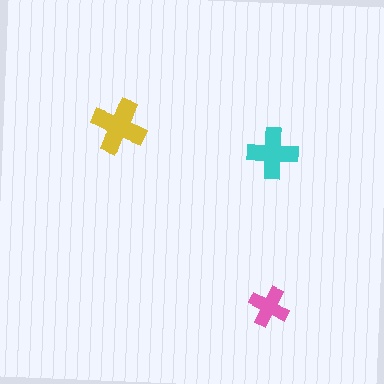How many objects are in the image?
There are 3 objects in the image.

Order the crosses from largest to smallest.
the yellow one, the cyan one, the pink one.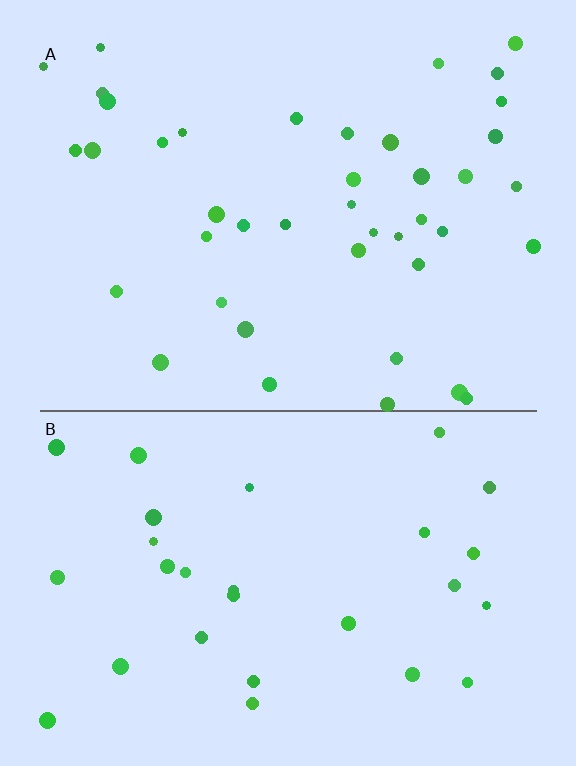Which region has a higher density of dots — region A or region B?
A (the top).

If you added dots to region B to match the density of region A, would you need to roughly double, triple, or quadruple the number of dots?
Approximately double.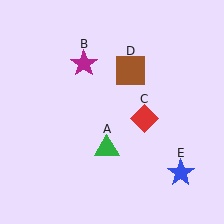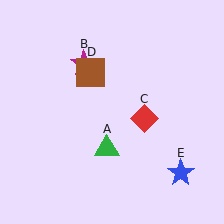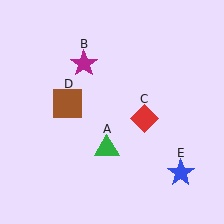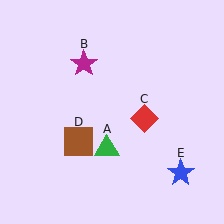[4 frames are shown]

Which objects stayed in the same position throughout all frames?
Green triangle (object A) and magenta star (object B) and red diamond (object C) and blue star (object E) remained stationary.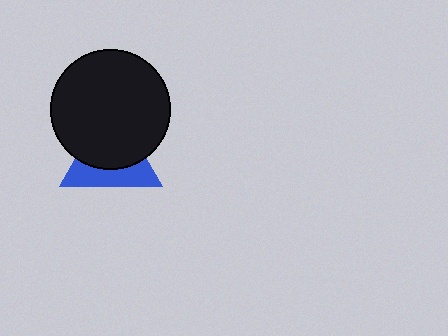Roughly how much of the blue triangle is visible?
A small part of it is visible (roughly 42%).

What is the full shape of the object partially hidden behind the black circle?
The partially hidden object is a blue triangle.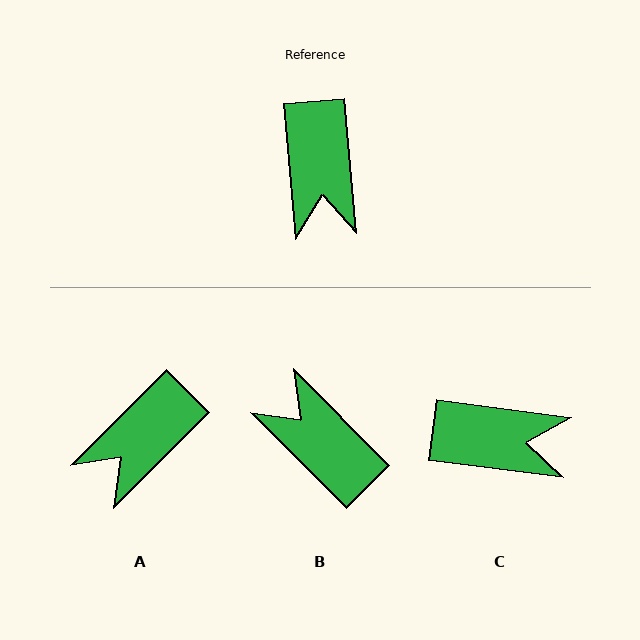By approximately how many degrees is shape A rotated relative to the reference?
Approximately 50 degrees clockwise.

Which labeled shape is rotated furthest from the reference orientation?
B, about 140 degrees away.